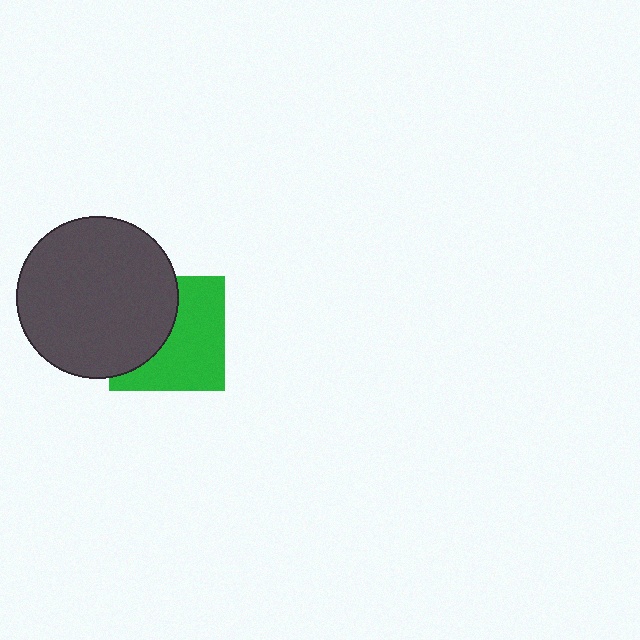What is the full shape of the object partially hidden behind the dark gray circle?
The partially hidden object is a green square.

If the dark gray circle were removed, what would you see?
You would see the complete green square.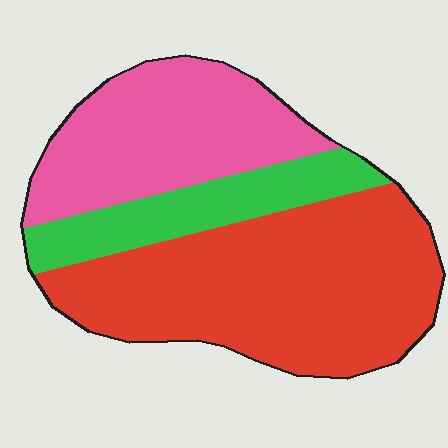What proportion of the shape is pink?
Pink takes up between a quarter and a half of the shape.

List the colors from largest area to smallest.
From largest to smallest: red, pink, green.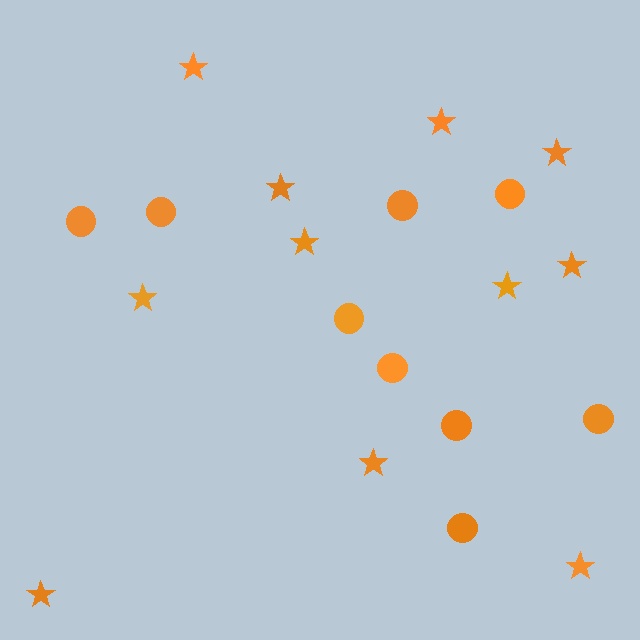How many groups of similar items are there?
There are 2 groups: one group of circles (9) and one group of stars (11).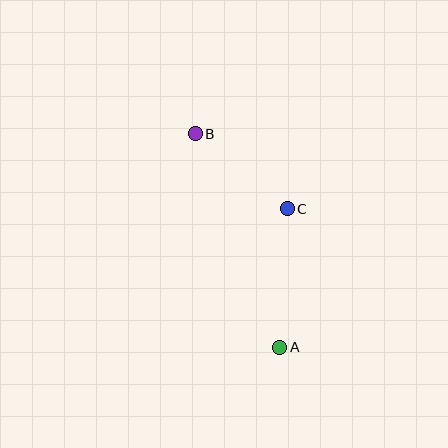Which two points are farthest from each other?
Points A and B are farthest from each other.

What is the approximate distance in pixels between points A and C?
The distance between A and C is approximately 139 pixels.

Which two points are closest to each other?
Points B and C are closest to each other.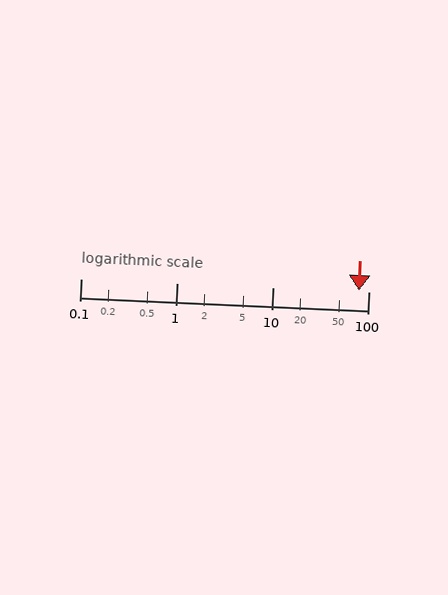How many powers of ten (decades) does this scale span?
The scale spans 3 decades, from 0.1 to 100.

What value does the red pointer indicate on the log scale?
The pointer indicates approximately 80.